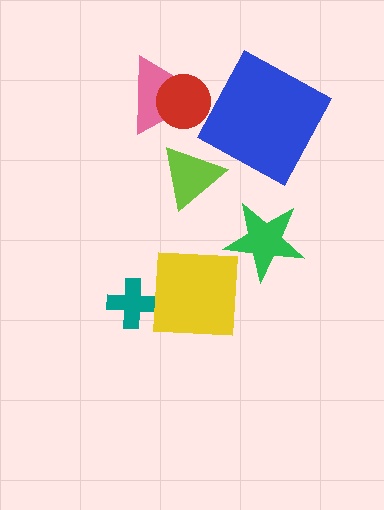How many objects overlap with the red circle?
1 object overlaps with the red circle.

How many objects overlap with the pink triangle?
1 object overlaps with the pink triangle.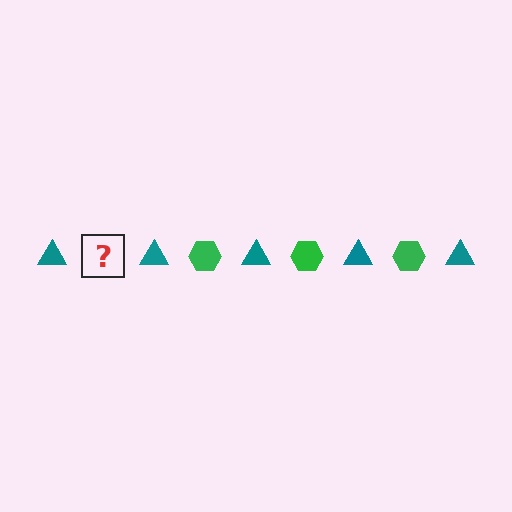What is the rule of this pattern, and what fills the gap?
The rule is that the pattern alternates between teal triangle and green hexagon. The gap should be filled with a green hexagon.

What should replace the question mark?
The question mark should be replaced with a green hexagon.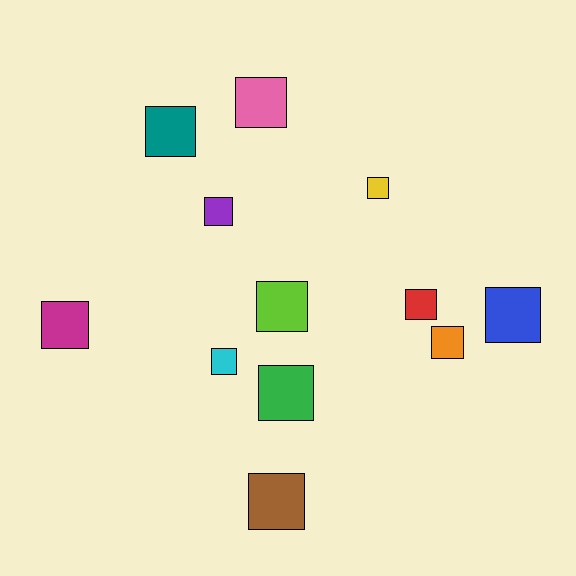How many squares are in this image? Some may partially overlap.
There are 12 squares.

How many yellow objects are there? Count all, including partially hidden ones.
There is 1 yellow object.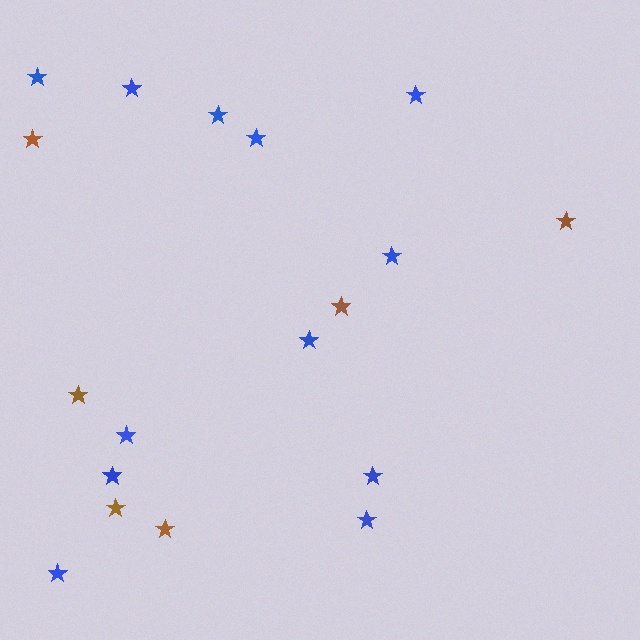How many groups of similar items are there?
There are 2 groups: one group of brown stars (6) and one group of blue stars (12).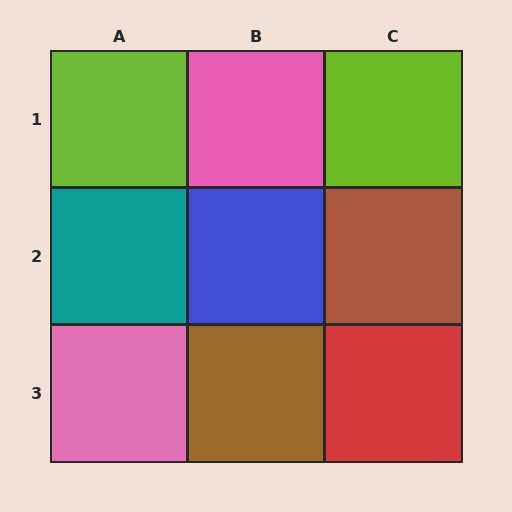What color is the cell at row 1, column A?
Lime.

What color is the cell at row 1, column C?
Lime.